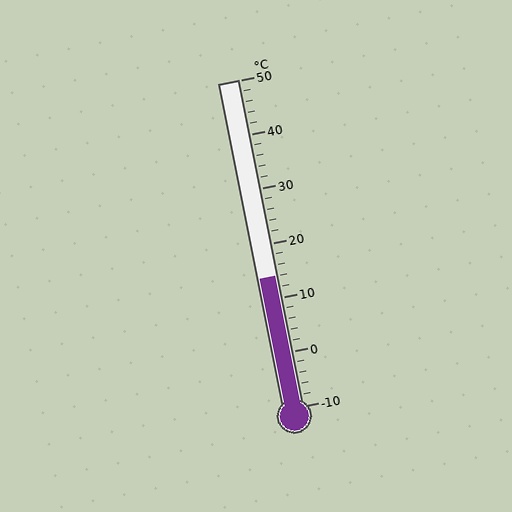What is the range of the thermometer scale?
The thermometer scale ranges from -10°C to 50°C.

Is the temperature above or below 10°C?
The temperature is above 10°C.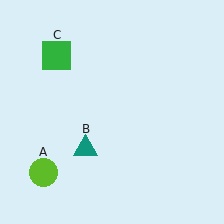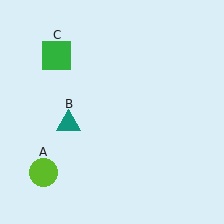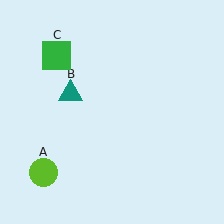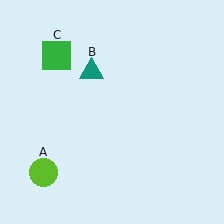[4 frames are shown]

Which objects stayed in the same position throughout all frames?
Lime circle (object A) and green square (object C) remained stationary.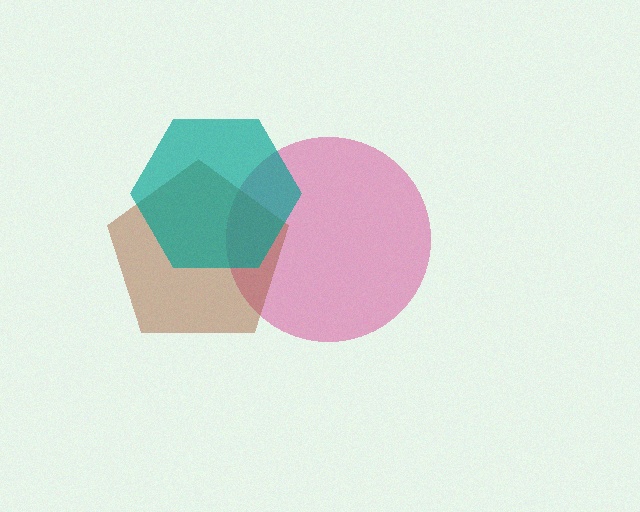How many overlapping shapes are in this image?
There are 3 overlapping shapes in the image.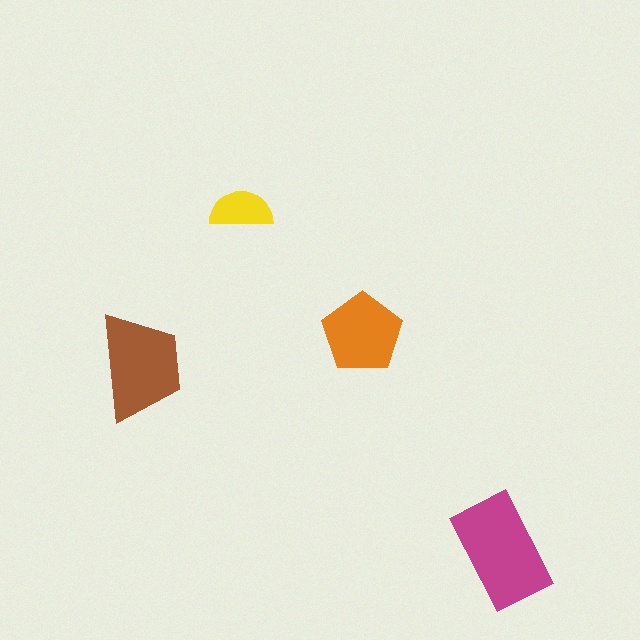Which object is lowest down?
The magenta rectangle is bottommost.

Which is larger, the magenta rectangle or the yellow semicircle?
The magenta rectangle.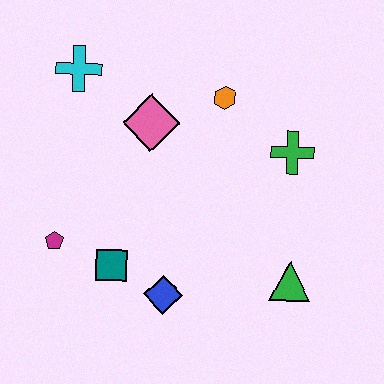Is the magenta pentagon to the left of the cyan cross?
Yes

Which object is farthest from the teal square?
The green cross is farthest from the teal square.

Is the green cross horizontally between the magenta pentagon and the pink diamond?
No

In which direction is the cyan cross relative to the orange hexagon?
The cyan cross is to the left of the orange hexagon.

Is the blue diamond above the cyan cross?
No